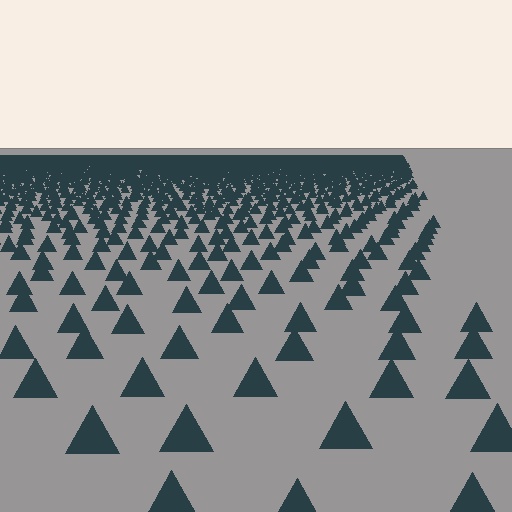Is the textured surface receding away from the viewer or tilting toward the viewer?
The surface is receding away from the viewer. Texture elements get smaller and denser toward the top.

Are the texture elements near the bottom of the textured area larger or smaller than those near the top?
Larger. Near the bottom, elements are closer to the viewer and appear at a bigger on-screen size.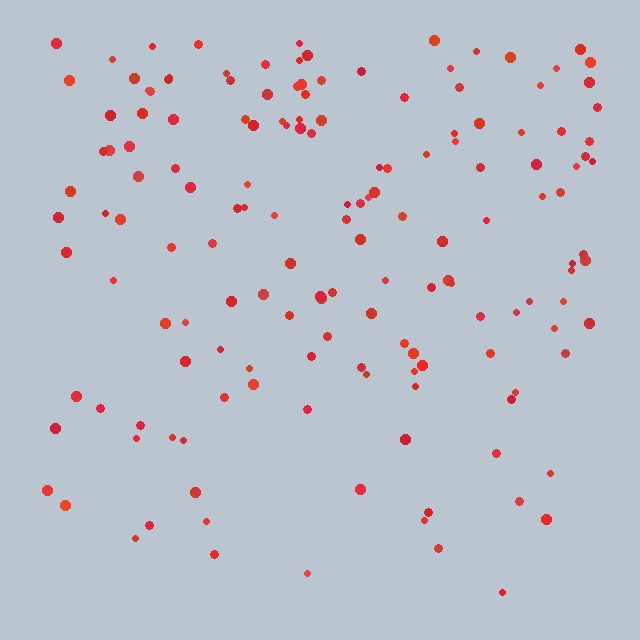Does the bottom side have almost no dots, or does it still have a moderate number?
Still a moderate number, just noticeably fewer than the top.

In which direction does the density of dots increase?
From bottom to top, with the top side densest.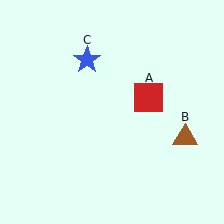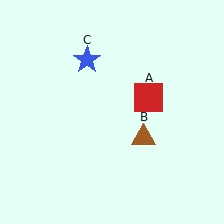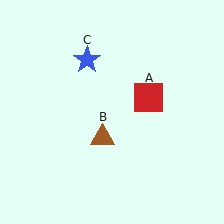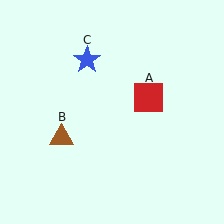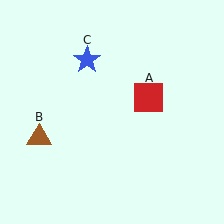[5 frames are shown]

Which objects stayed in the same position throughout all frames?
Red square (object A) and blue star (object C) remained stationary.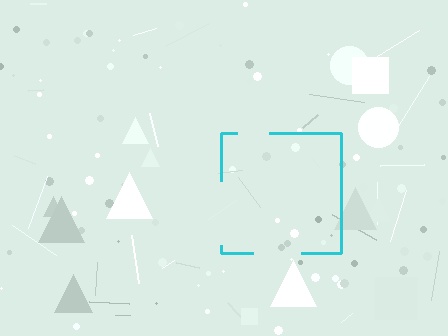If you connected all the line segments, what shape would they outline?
They would outline a square.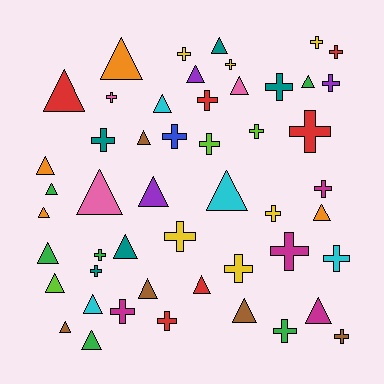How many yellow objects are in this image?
There are 6 yellow objects.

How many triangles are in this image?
There are 25 triangles.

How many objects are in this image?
There are 50 objects.